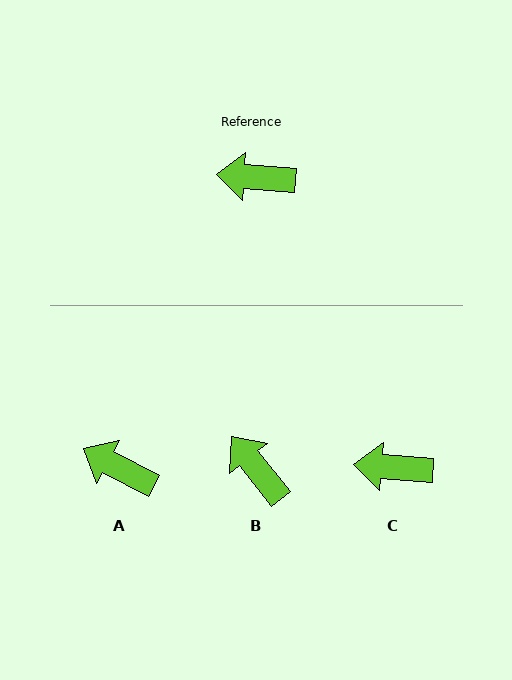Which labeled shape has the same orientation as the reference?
C.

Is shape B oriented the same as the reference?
No, it is off by about 47 degrees.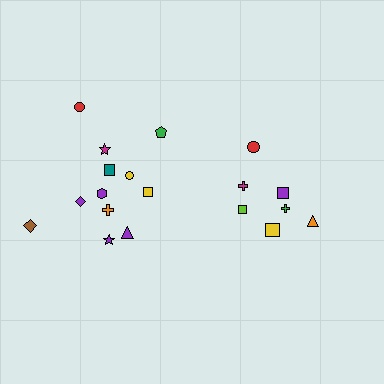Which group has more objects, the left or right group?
The left group.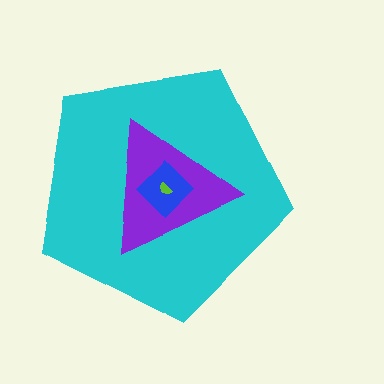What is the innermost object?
The lime semicircle.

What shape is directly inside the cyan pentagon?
The purple triangle.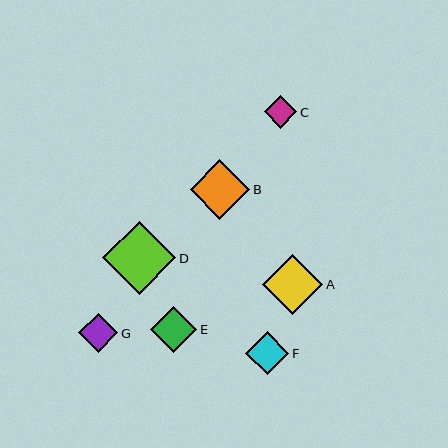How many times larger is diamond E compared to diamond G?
Diamond E is approximately 1.2 times the size of diamond G.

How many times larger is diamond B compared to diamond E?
Diamond B is approximately 1.3 times the size of diamond E.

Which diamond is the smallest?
Diamond C is the smallest with a size of approximately 33 pixels.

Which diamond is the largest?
Diamond D is the largest with a size of approximately 73 pixels.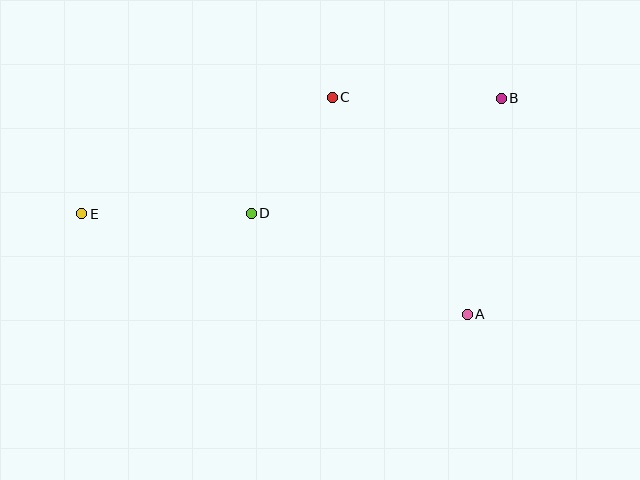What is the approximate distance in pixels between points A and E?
The distance between A and E is approximately 398 pixels.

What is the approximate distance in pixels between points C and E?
The distance between C and E is approximately 276 pixels.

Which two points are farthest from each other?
Points B and E are farthest from each other.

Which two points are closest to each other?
Points C and D are closest to each other.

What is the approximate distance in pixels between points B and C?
The distance between B and C is approximately 169 pixels.